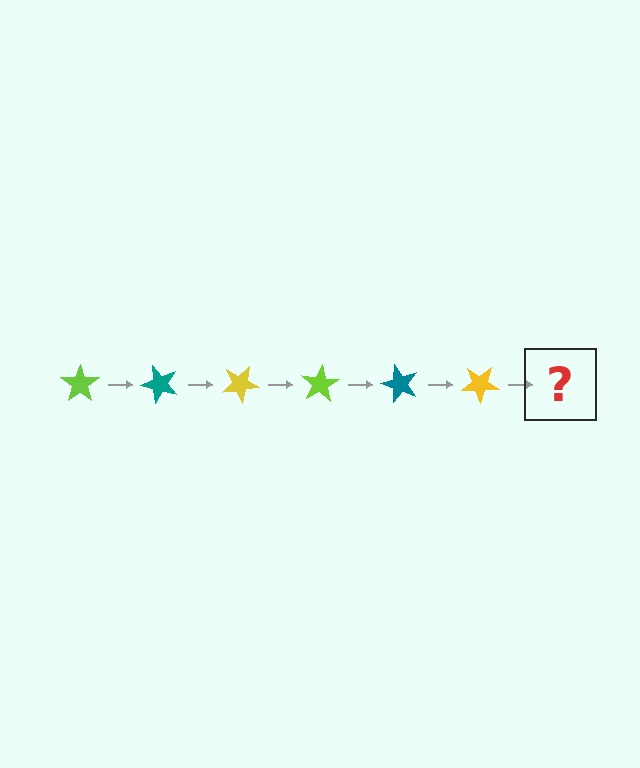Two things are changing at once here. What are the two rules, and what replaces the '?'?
The two rules are that it rotates 50 degrees each step and the color cycles through lime, teal, and yellow. The '?' should be a lime star, rotated 300 degrees from the start.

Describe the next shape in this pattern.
It should be a lime star, rotated 300 degrees from the start.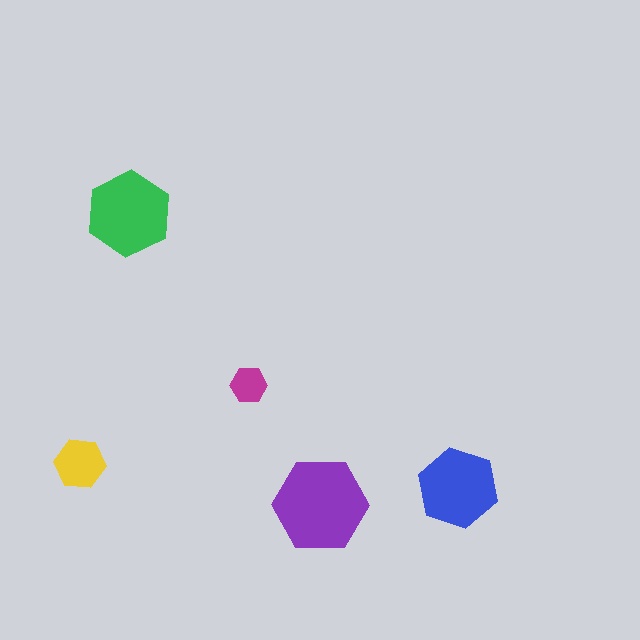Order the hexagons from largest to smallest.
the purple one, the green one, the blue one, the yellow one, the magenta one.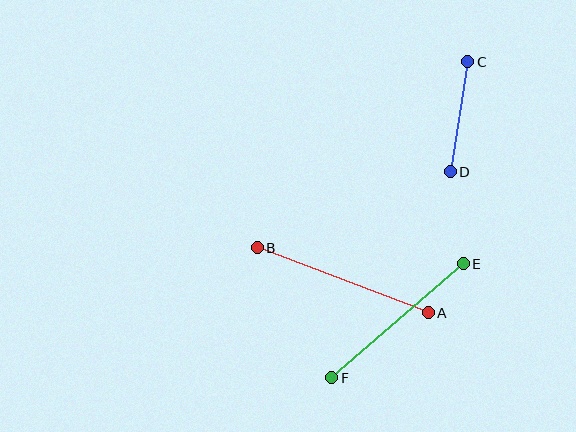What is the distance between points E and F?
The distance is approximately 174 pixels.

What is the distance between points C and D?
The distance is approximately 111 pixels.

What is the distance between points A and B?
The distance is approximately 183 pixels.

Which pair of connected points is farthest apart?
Points A and B are farthest apart.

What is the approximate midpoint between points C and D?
The midpoint is at approximately (459, 117) pixels.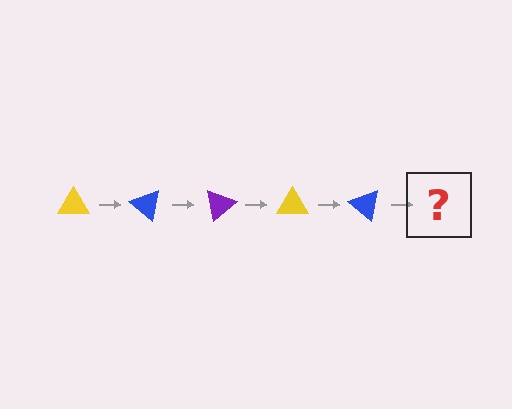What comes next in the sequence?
The next element should be a purple triangle, rotated 200 degrees from the start.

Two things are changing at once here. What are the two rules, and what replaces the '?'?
The two rules are that it rotates 40 degrees each step and the color cycles through yellow, blue, and purple. The '?' should be a purple triangle, rotated 200 degrees from the start.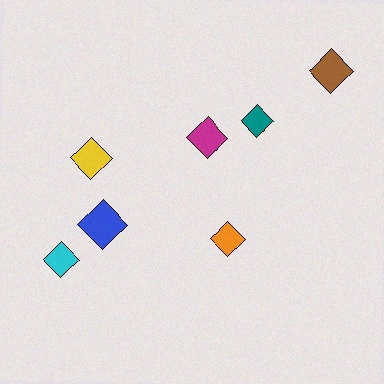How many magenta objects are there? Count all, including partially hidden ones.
There is 1 magenta object.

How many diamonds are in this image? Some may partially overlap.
There are 7 diamonds.